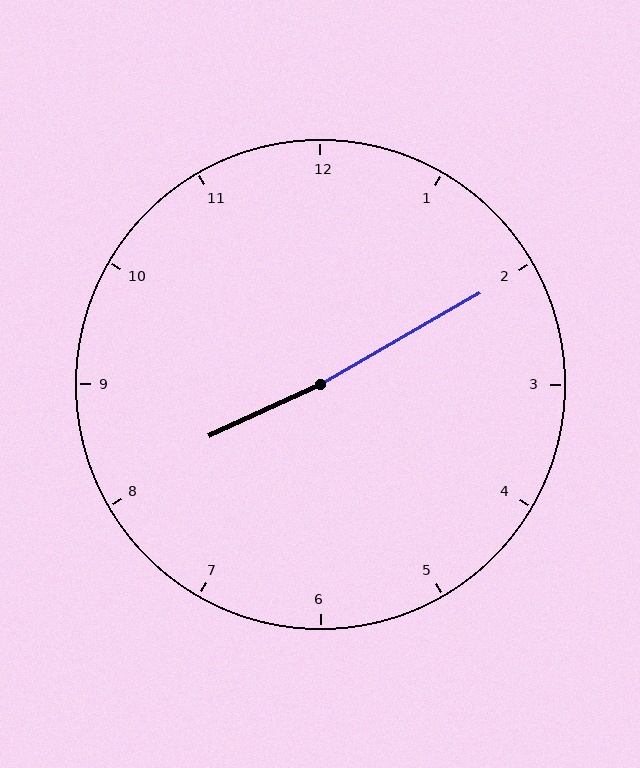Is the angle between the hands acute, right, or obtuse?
It is obtuse.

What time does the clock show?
8:10.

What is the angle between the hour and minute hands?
Approximately 175 degrees.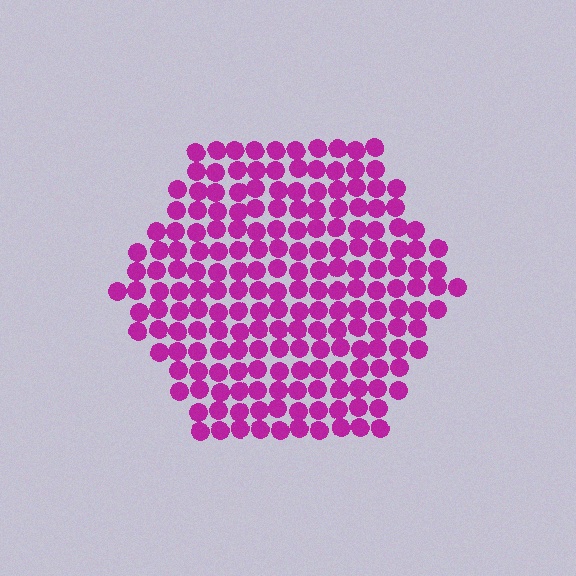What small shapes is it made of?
It is made of small circles.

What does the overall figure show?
The overall figure shows a hexagon.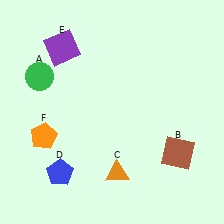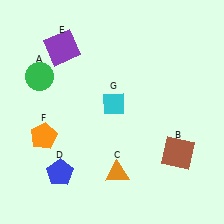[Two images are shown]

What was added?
A cyan diamond (G) was added in Image 2.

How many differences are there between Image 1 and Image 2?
There is 1 difference between the two images.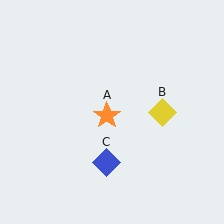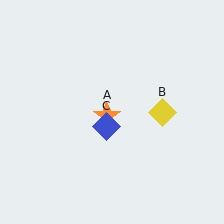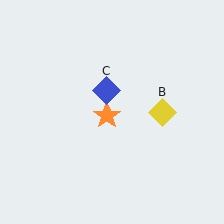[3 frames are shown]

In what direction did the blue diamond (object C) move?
The blue diamond (object C) moved up.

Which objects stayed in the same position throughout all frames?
Orange star (object A) and yellow diamond (object B) remained stationary.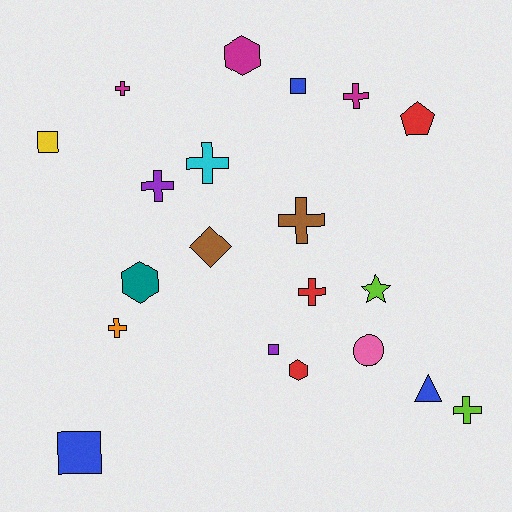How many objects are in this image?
There are 20 objects.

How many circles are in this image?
There is 1 circle.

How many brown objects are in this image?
There are 2 brown objects.